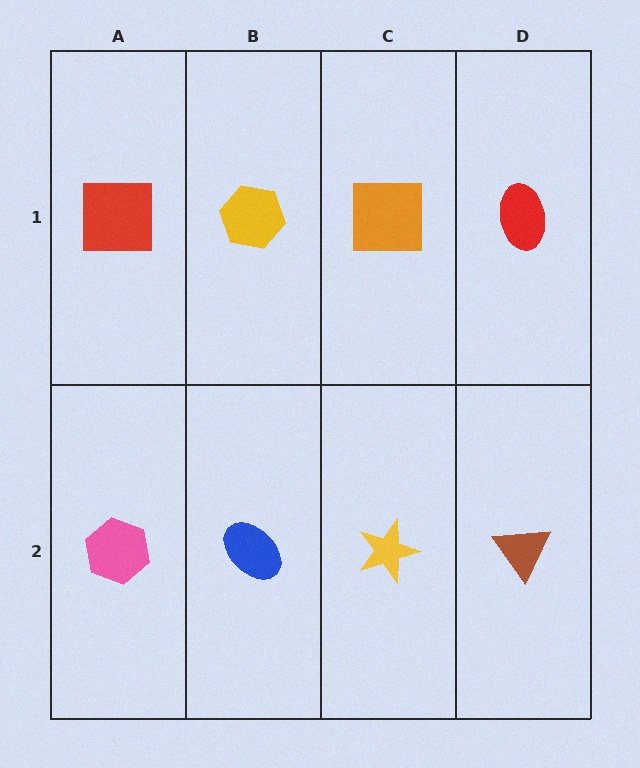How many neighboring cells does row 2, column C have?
3.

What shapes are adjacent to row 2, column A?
A red square (row 1, column A), a blue ellipse (row 2, column B).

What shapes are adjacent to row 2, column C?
An orange square (row 1, column C), a blue ellipse (row 2, column B), a brown triangle (row 2, column D).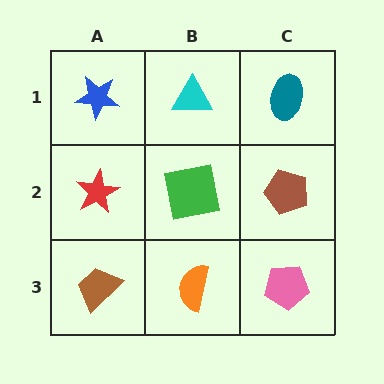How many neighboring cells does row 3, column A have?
2.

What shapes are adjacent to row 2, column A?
A blue star (row 1, column A), a brown trapezoid (row 3, column A), a green square (row 2, column B).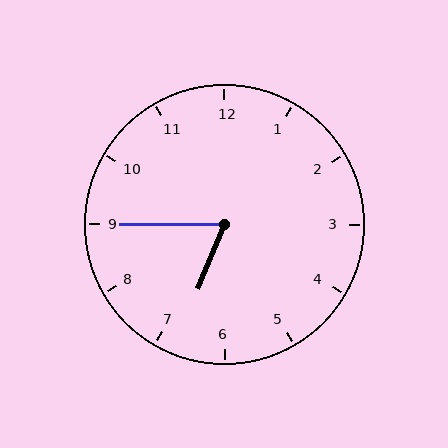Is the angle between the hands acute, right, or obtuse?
It is acute.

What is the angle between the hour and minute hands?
Approximately 68 degrees.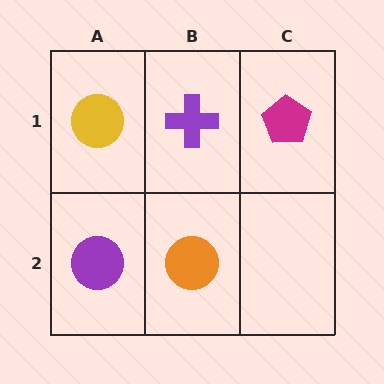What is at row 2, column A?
A purple circle.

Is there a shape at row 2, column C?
No, that cell is empty.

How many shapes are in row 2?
2 shapes.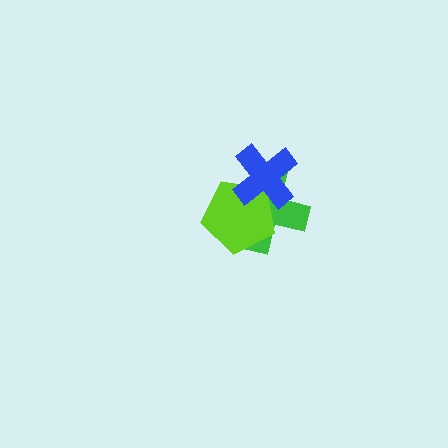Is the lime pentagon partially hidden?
Yes, it is partially covered by another shape.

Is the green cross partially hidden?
Yes, it is partially covered by another shape.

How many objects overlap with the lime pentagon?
2 objects overlap with the lime pentagon.